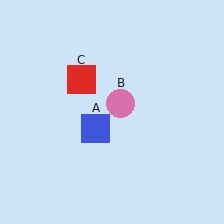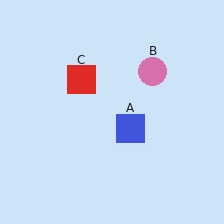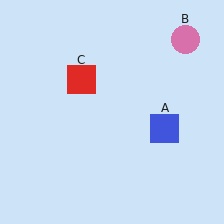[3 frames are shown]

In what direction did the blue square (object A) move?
The blue square (object A) moved right.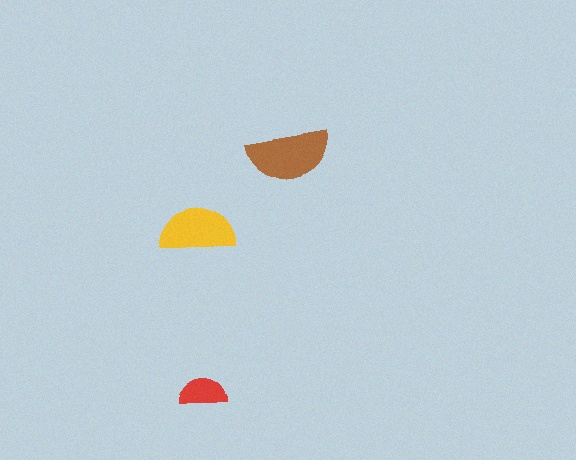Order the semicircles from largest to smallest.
the brown one, the yellow one, the red one.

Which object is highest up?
The brown semicircle is topmost.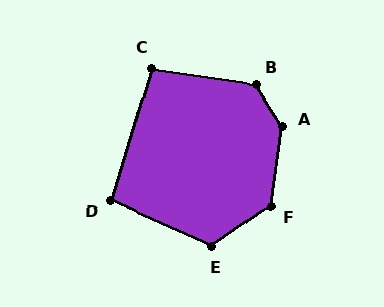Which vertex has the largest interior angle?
A, at approximately 139 degrees.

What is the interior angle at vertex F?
Approximately 133 degrees (obtuse).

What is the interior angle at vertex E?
Approximately 122 degrees (obtuse).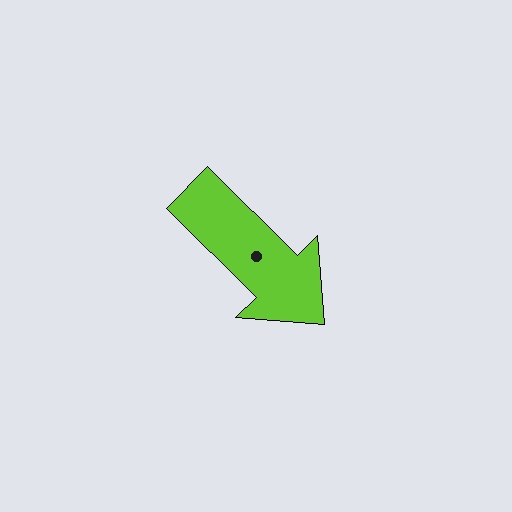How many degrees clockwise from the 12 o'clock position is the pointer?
Approximately 135 degrees.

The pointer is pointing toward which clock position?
Roughly 4 o'clock.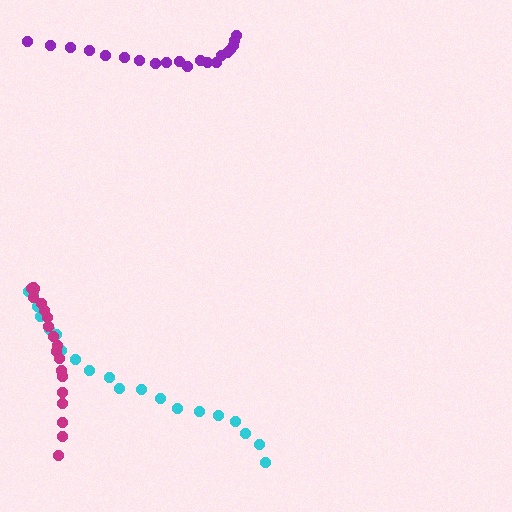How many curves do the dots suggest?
There are 3 distinct paths.